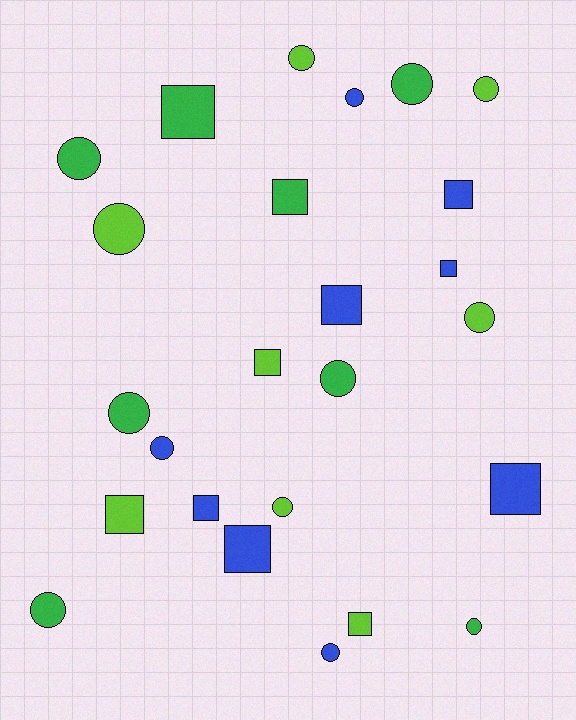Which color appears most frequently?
Blue, with 9 objects.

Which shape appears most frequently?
Circle, with 14 objects.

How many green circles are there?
There are 6 green circles.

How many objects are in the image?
There are 25 objects.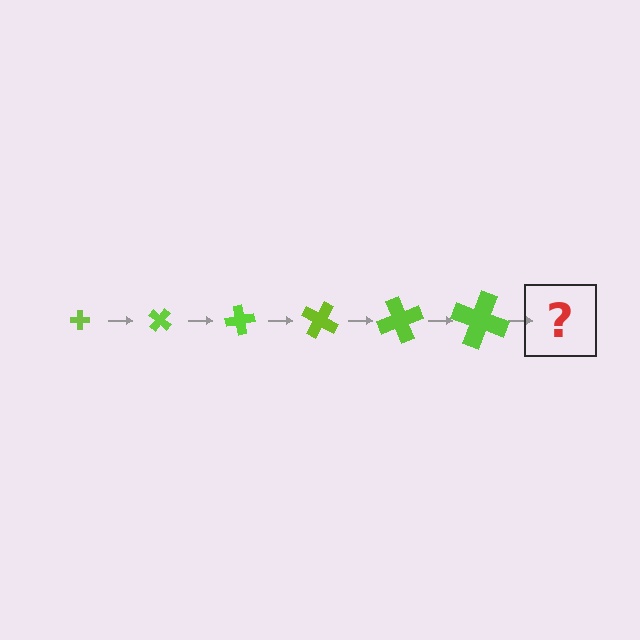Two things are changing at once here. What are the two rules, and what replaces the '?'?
The two rules are that the cross grows larger each step and it rotates 40 degrees each step. The '?' should be a cross, larger than the previous one and rotated 240 degrees from the start.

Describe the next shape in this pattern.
It should be a cross, larger than the previous one and rotated 240 degrees from the start.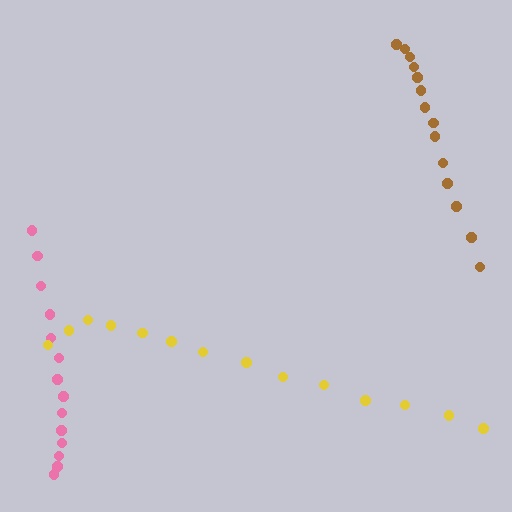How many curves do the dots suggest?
There are 3 distinct paths.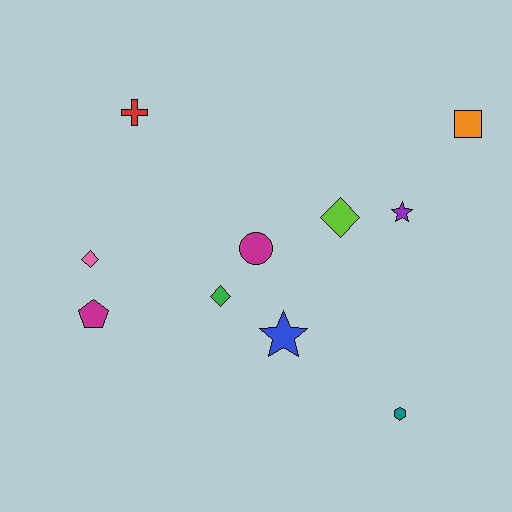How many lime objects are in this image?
There is 1 lime object.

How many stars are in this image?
There are 2 stars.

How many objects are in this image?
There are 10 objects.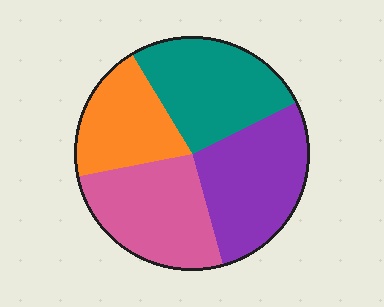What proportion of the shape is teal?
Teal takes up between a quarter and a half of the shape.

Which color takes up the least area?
Orange, at roughly 20%.